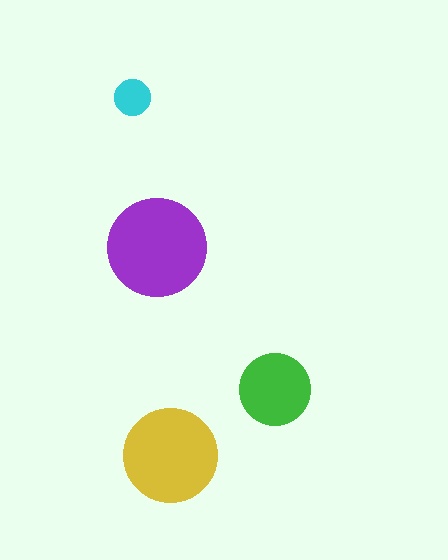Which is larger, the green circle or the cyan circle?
The green one.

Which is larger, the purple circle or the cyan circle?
The purple one.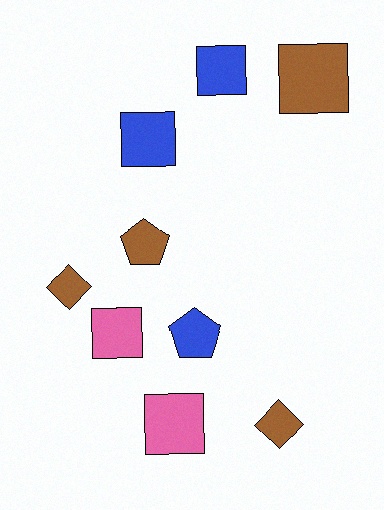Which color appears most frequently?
Brown, with 4 objects.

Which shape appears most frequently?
Square, with 5 objects.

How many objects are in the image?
There are 9 objects.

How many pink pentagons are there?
There are no pink pentagons.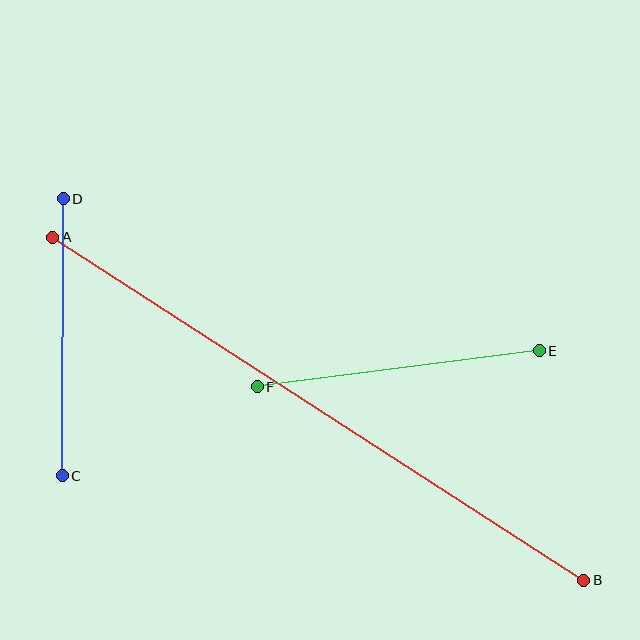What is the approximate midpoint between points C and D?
The midpoint is at approximately (63, 337) pixels.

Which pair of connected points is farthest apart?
Points A and B are farthest apart.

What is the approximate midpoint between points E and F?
The midpoint is at approximately (398, 369) pixels.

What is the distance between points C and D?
The distance is approximately 277 pixels.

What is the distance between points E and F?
The distance is approximately 284 pixels.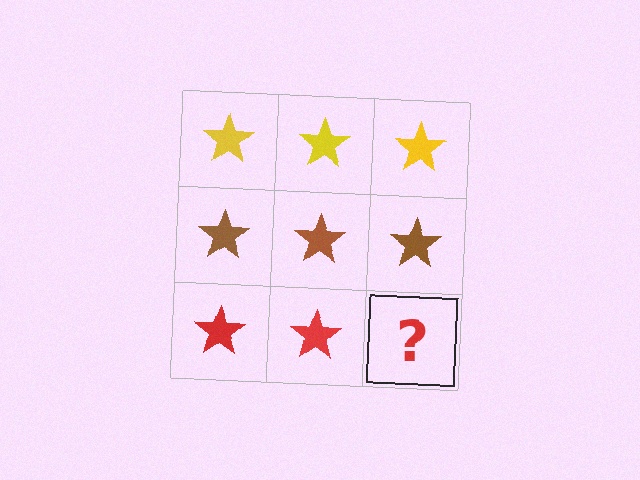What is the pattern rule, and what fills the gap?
The rule is that each row has a consistent color. The gap should be filled with a red star.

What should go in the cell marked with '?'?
The missing cell should contain a red star.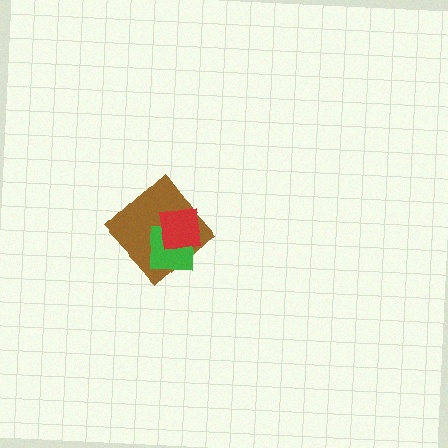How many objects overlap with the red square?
2 objects overlap with the red square.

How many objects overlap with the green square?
2 objects overlap with the green square.